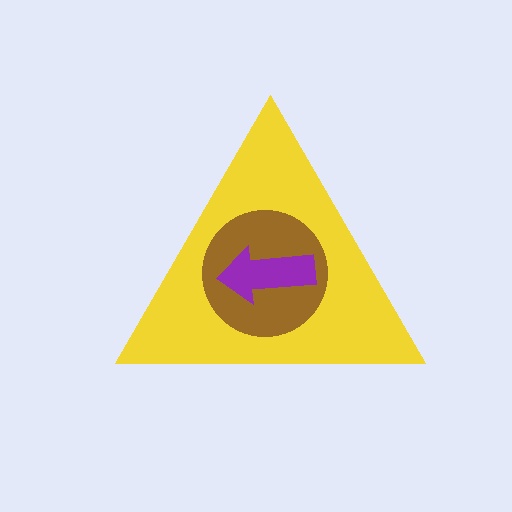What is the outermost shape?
The yellow triangle.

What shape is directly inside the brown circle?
The purple arrow.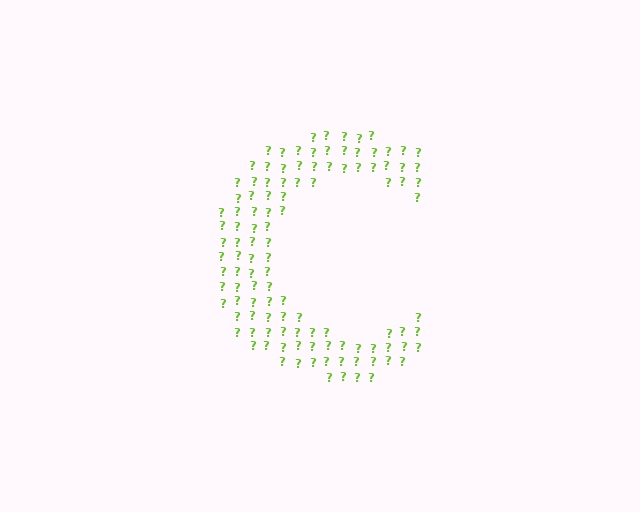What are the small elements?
The small elements are question marks.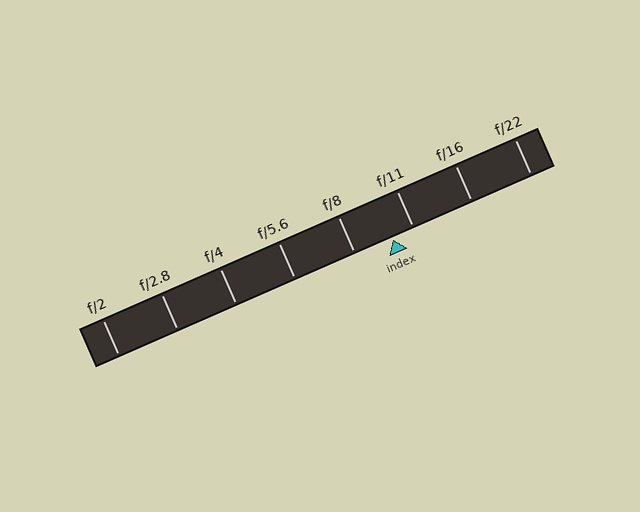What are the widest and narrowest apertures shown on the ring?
The widest aperture shown is f/2 and the narrowest is f/22.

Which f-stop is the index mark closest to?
The index mark is closest to f/11.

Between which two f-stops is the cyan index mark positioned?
The index mark is between f/8 and f/11.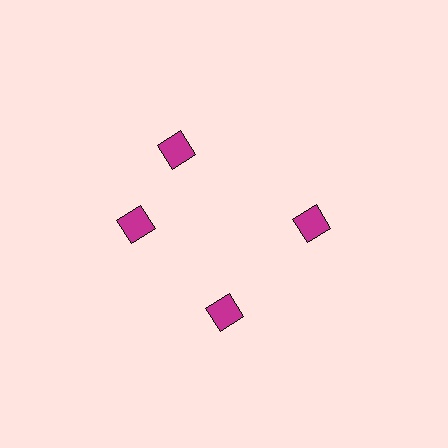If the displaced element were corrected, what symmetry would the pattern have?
It would have 4-fold rotational symmetry — the pattern would map onto itself every 90 degrees.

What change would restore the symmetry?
The symmetry would be restored by rotating it back into even spacing with its neighbors so that all 4 diamonds sit at equal angles and equal distance from the center.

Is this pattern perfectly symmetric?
No. The 4 magenta diamonds are arranged in a ring, but one element near the 12 o'clock position is rotated out of alignment along the ring, breaking the 4-fold rotational symmetry.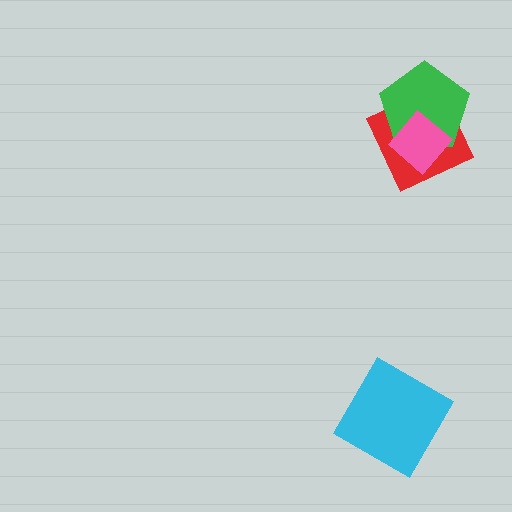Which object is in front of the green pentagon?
The pink diamond is in front of the green pentagon.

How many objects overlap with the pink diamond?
2 objects overlap with the pink diamond.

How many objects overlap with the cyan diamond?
0 objects overlap with the cyan diamond.